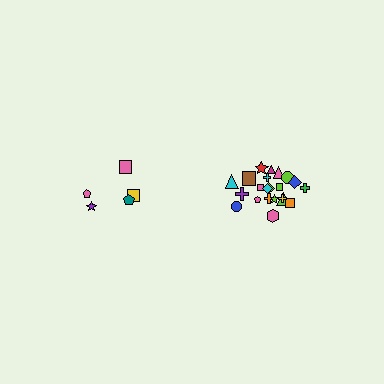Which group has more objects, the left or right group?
The right group.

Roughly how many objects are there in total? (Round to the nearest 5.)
Roughly 25 objects in total.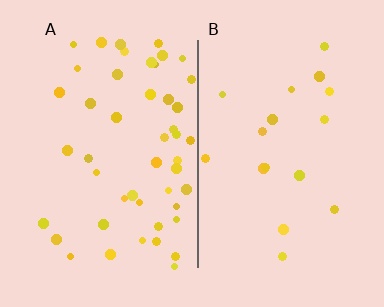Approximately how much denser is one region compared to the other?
Approximately 2.8× — region A over region B.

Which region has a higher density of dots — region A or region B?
A (the left).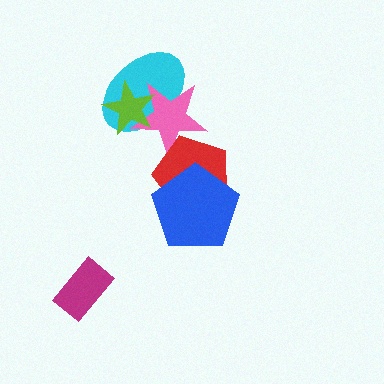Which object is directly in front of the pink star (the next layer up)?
The red pentagon is directly in front of the pink star.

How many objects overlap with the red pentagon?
2 objects overlap with the red pentagon.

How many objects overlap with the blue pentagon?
1 object overlaps with the blue pentagon.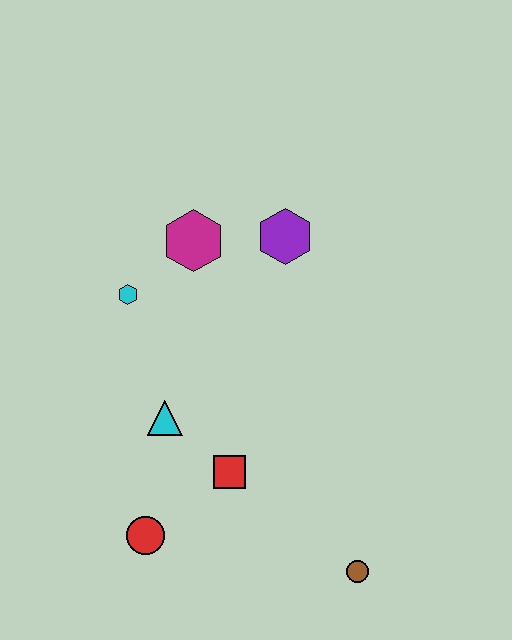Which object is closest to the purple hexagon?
The magenta hexagon is closest to the purple hexagon.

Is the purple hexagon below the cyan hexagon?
No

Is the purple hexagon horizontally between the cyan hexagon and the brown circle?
Yes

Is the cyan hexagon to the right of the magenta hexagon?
No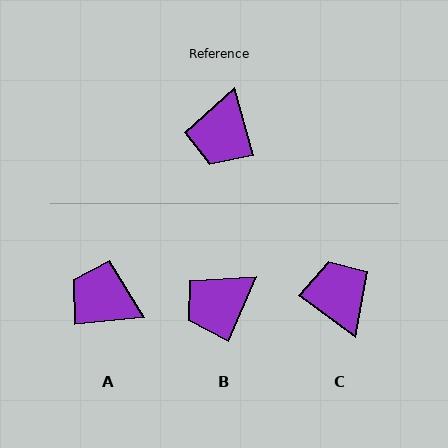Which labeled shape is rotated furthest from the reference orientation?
C, about 143 degrees away.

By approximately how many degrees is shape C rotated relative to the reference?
Approximately 143 degrees clockwise.